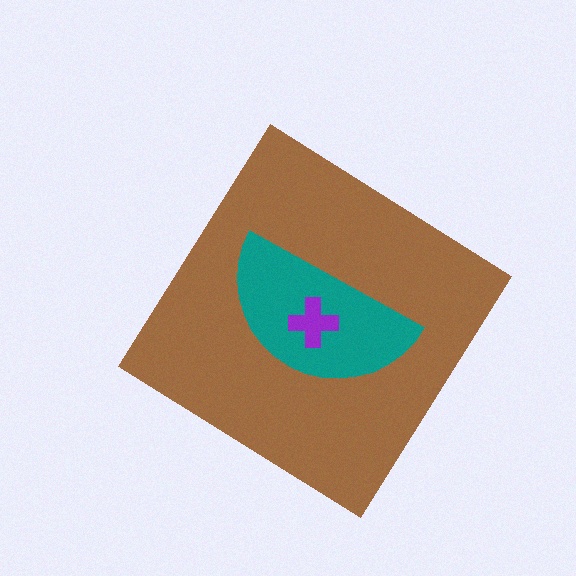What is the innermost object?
The purple cross.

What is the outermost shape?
The brown diamond.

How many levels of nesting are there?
3.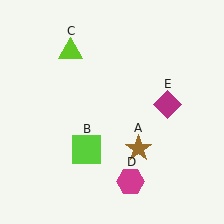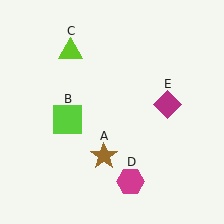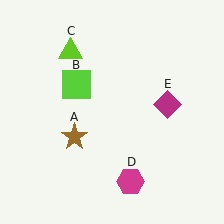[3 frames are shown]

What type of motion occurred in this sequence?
The brown star (object A), lime square (object B) rotated clockwise around the center of the scene.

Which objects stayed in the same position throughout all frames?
Lime triangle (object C) and magenta hexagon (object D) and magenta diamond (object E) remained stationary.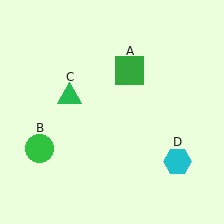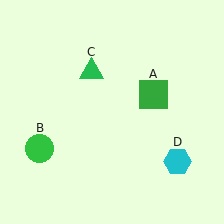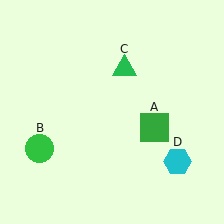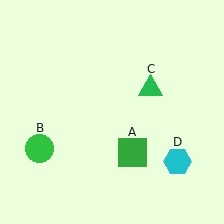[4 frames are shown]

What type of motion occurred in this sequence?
The green square (object A), green triangle (object C) rotated clockwise around the center of the scene.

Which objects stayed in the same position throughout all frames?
Green circle (object B) and cyan hexagon (object D) remained stationary.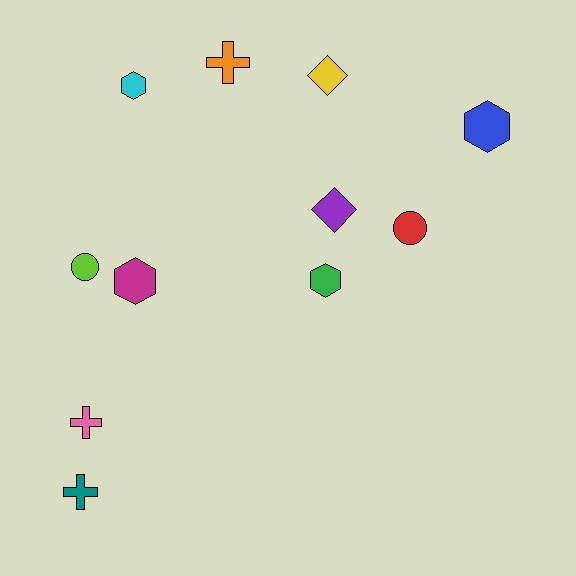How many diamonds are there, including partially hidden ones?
There are 2 diamonds.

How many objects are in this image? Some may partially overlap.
There are 11 objects.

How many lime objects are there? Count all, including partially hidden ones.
There is 1 lime object.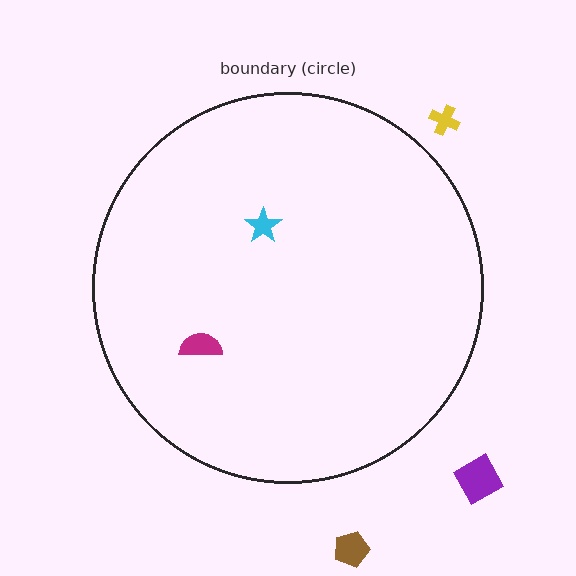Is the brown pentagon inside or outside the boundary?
Outside.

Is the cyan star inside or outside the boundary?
Inside.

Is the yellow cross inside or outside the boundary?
Outside.